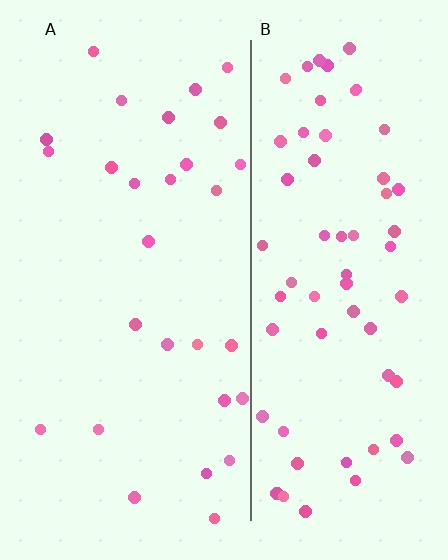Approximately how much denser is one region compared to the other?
Approximately 2.3× — region B over region A.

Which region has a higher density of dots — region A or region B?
B (the right).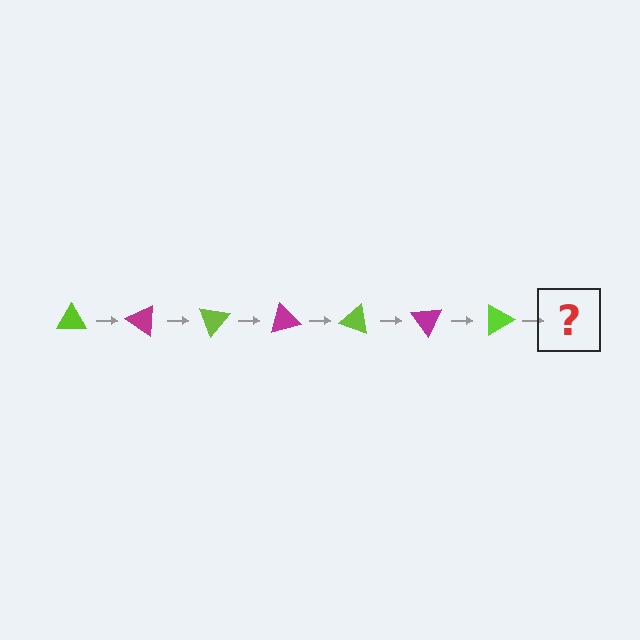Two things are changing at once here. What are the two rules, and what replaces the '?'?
The two rules are that it rotates 35 degrees each step and the color cycles through lime and magenta. The '?' should be a magenta triangle, rotated 245 degrees from the start.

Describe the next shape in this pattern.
It should be a magenta triangle, rotated 245 degrees from the start.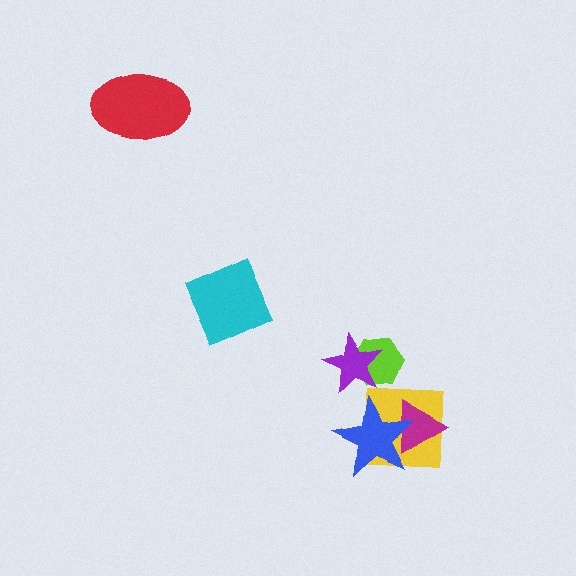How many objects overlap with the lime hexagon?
1 object overlaps with the lime hexagon.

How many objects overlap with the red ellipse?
0 objects overlap with the red ellipse.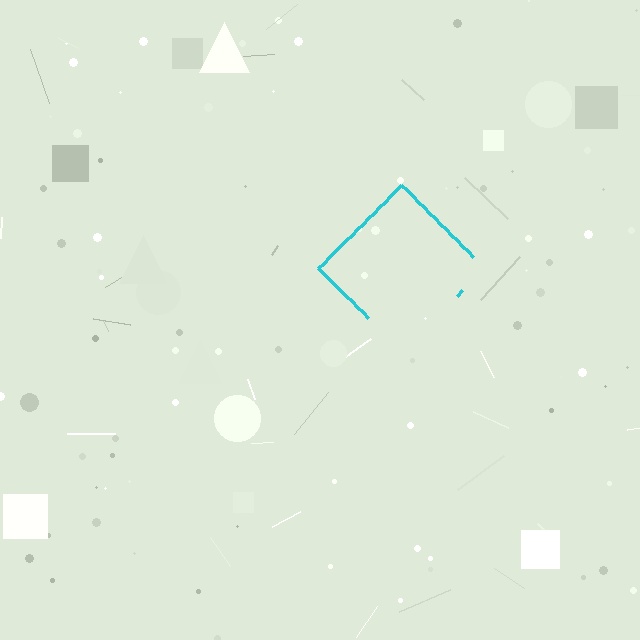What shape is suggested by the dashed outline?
The dashed outline suggests a diamond.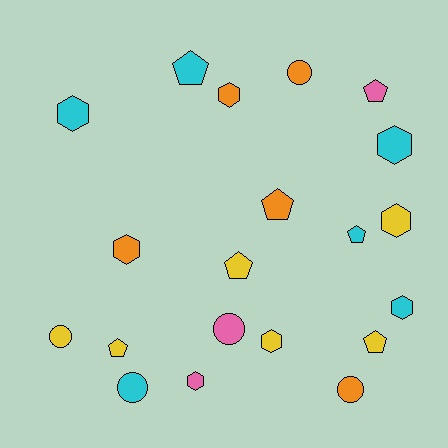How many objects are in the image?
There are 20 objects.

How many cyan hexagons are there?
There are 3 cyan hexagons.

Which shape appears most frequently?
Hexagon, with 8 objects.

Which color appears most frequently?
Yellow, with 6 objects.